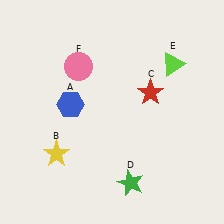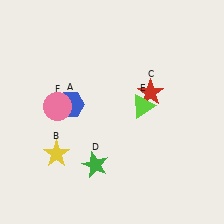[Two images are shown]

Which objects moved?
The objects that moved are: the green star (D), the lime triangle (E), the pink circle (F).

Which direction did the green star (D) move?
The green star (D) moved left.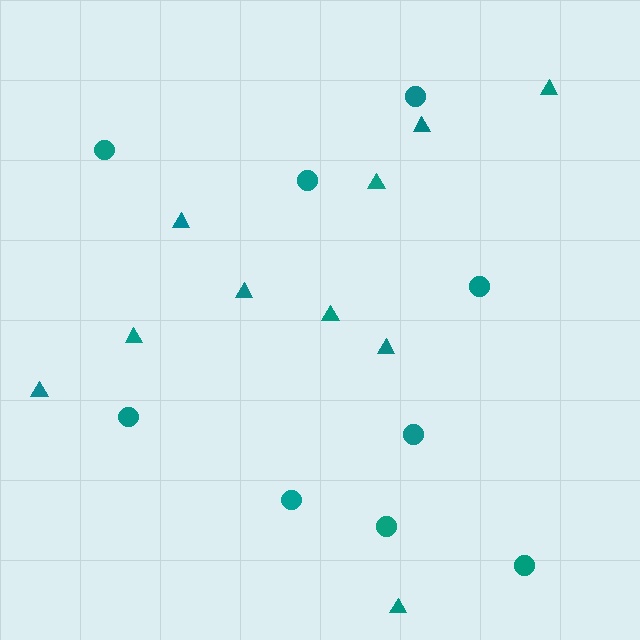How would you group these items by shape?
There are 2 groups: one group of circles (9) and one group of triangles (10).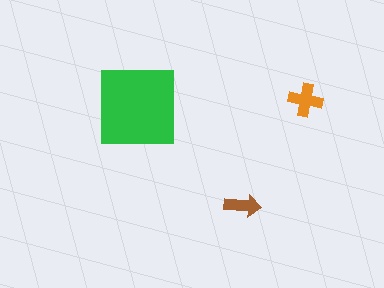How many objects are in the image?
There are 3 objects in the image.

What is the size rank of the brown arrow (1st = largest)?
3rd.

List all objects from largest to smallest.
The green square, the orange cross, the brown arrow.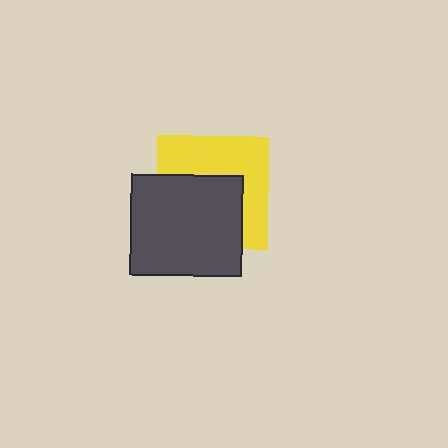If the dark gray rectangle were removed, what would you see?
You would see the complete yellow square.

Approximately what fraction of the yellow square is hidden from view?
Roughly 51% of the yellow square is hidden behind the dark gray rectangle.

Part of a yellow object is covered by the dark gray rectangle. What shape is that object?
It is a square.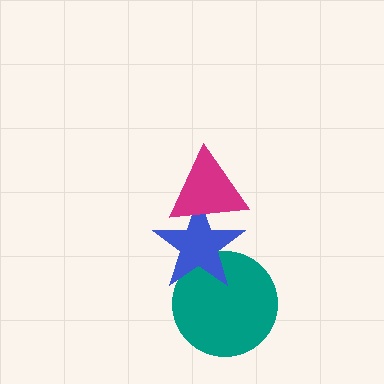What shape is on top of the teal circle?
The blue star is on top of the teal circle.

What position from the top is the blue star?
The blue star is 2nd from the top.